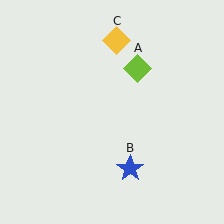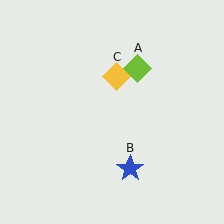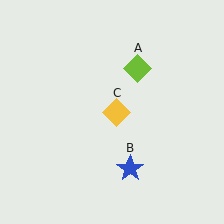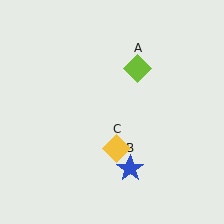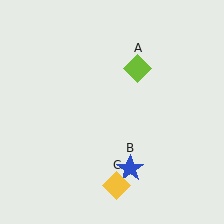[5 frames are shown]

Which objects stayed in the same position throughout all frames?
Lime diamond (object A) and blue star (object B) remained stationary.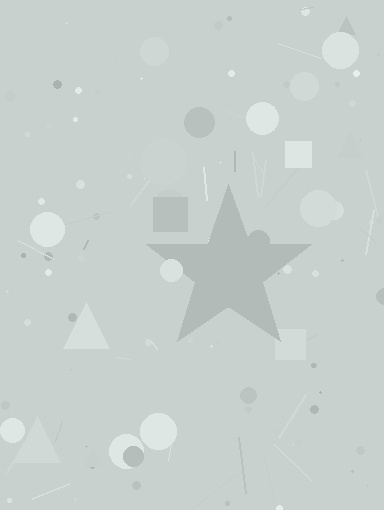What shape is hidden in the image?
A star is hidden in the image.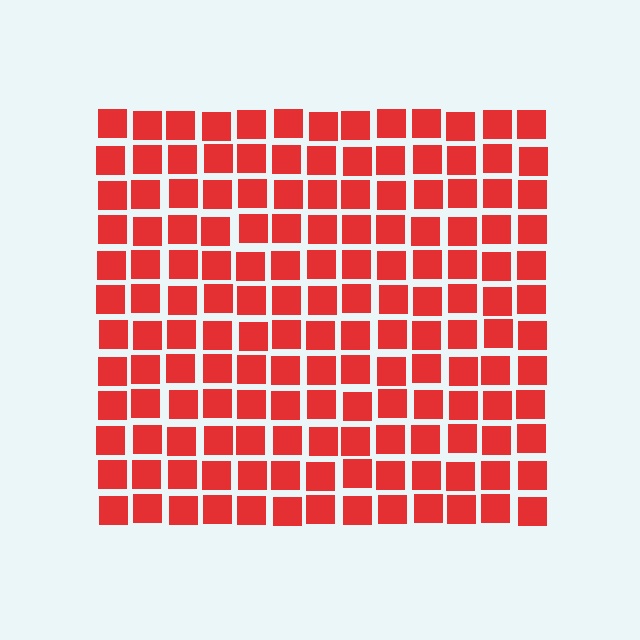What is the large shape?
The large shape is a square.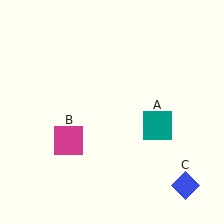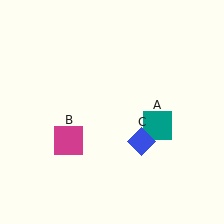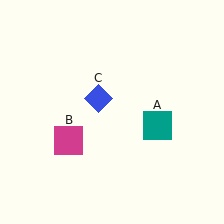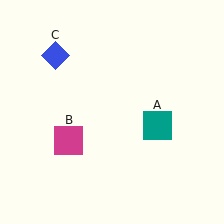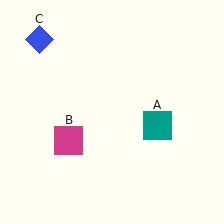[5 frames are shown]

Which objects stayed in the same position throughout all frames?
Teal square (object A) and magenta square (object B) remained stationary.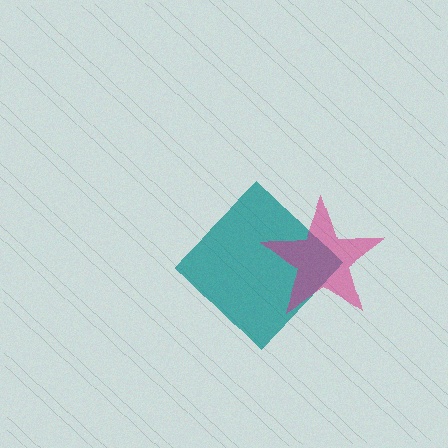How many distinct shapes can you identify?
There are 2 distinct shapes: a teal diamond, a magenta star.